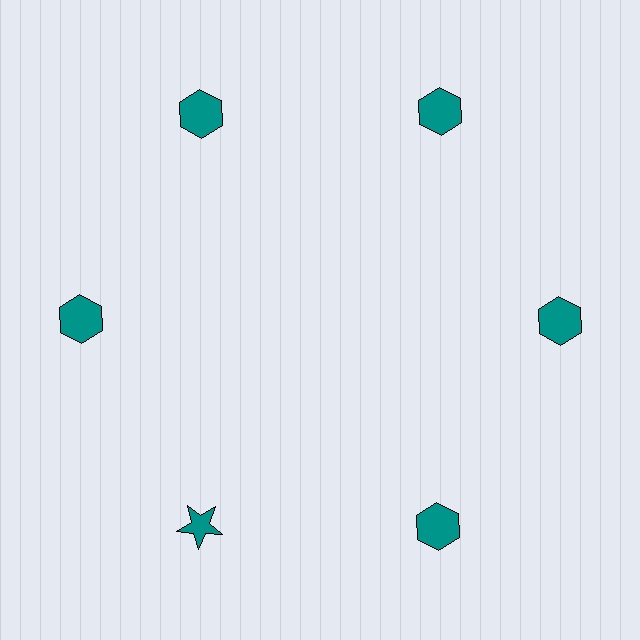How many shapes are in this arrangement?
There are 6 shapes arranged in a ring pattern.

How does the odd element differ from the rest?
It has a different shape: star instead of hexagon.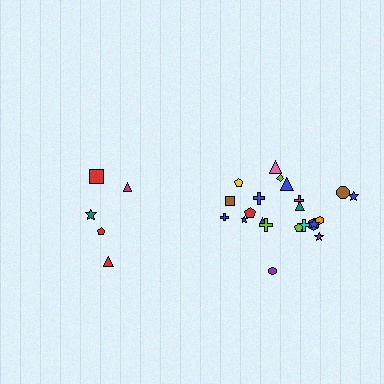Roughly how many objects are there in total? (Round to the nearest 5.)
Roughly 25 objects in total.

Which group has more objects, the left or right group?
The right group.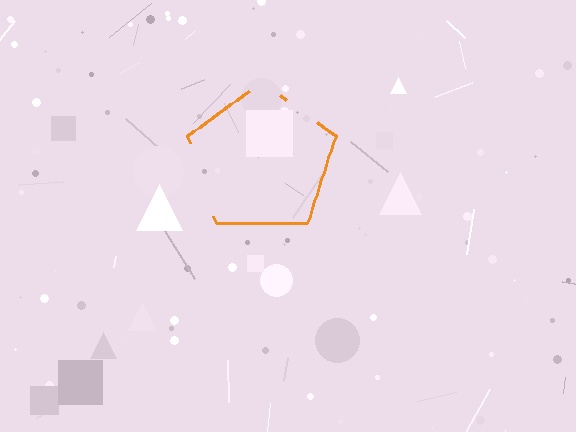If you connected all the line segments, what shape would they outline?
They would outline a pentagon.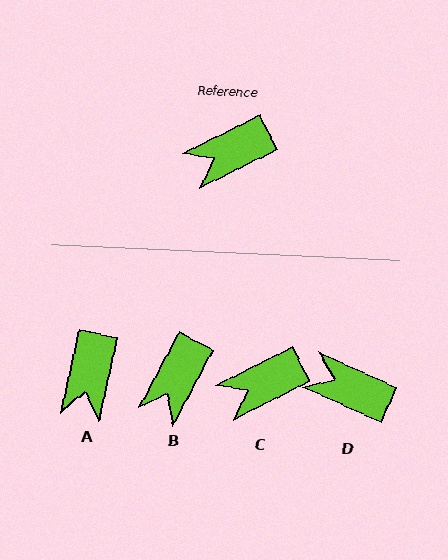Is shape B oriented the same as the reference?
No, it is off by about 35 degrees.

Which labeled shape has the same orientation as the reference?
C.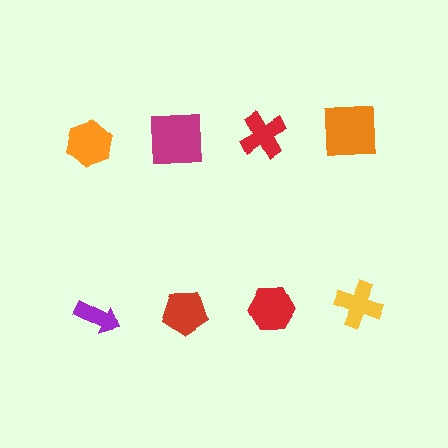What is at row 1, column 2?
A magenta square.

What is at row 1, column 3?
A red cross.